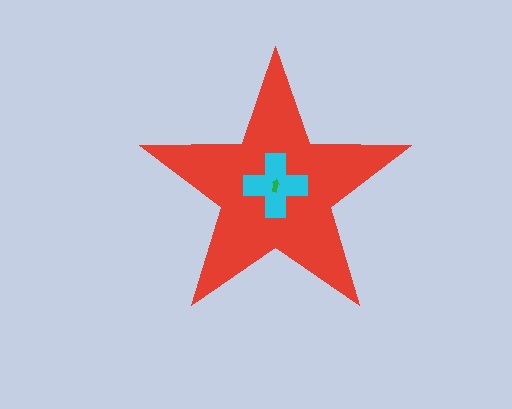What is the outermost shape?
The red star.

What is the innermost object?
The green arrow.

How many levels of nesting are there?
3.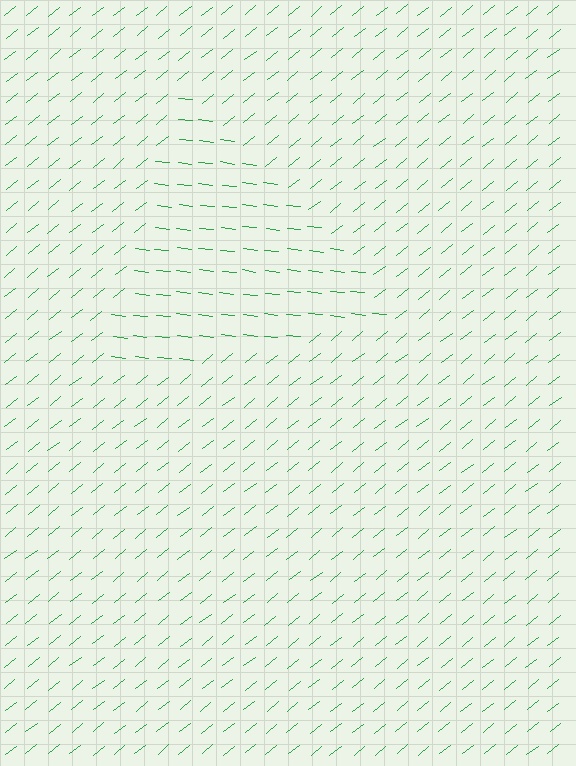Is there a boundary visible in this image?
Yes, there is a texture boundary formed by a change in line orientation.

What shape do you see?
I see a triangle.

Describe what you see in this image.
The image is filled with small green line segments. A triangle region in the image has lines oriented differently from the surrounding lines, creating a visible texture boundary.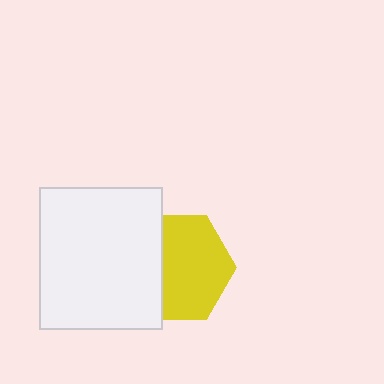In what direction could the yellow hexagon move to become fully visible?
The yellow hexagon could move right. That would shift it out from behind the white rectangle entirely.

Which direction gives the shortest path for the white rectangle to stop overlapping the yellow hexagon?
Moving left gives the shortest separation.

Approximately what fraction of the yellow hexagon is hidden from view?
Roughly 36% of the yellow hexagon is hidden behind the white rectangle.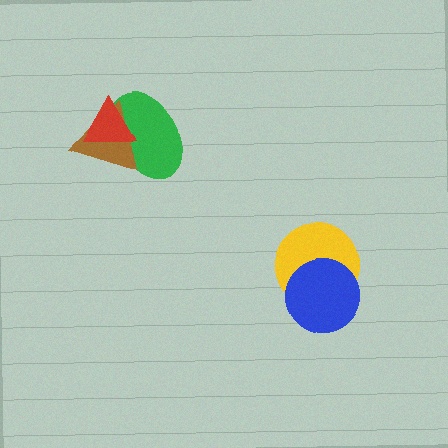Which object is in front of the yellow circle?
The blue circle is in front of the yellow circle.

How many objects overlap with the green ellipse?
2 objects overlap with the green ellipse.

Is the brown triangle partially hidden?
Yes, it is partially covered by another shape.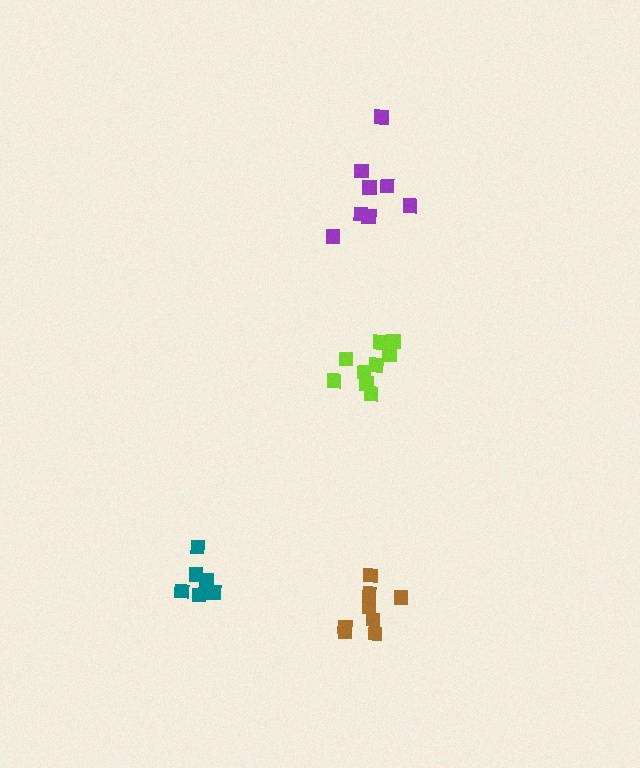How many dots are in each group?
Group 1: 6 dots, Group 2: 9 dots, Group 3: 8 dots, Group 4: 8 dots (31 total).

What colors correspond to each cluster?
The clusters are colored: teal, lime, brown, purple.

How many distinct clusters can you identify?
There are 4 distinct clusters.